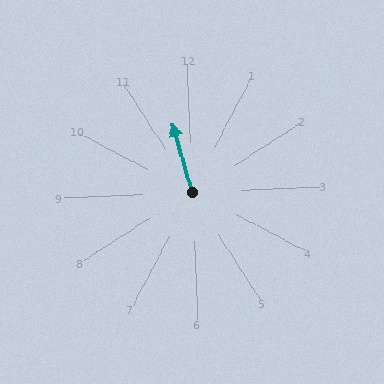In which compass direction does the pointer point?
North.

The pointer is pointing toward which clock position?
Roughly 12 o'clock.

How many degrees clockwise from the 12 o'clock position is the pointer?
Approximately 346 degrees.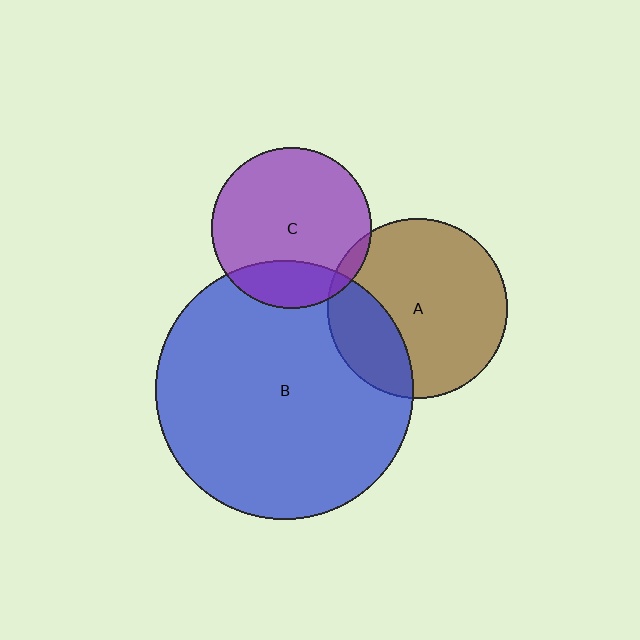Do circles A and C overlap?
Yes.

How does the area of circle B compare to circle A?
Approximately 2.1 times.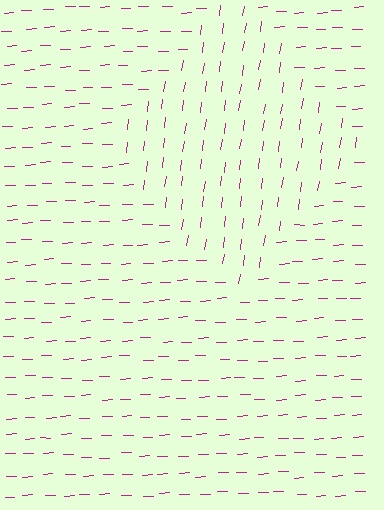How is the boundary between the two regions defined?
The boundary is defined purely by a change in line orientation (approximately 79 degrees difference). All lines are the same color and thickness.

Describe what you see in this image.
The image is filled with small magenta line segments. A diamond region in the image has lines oriented differently from the surrounding lines, creating a visible texture boundary.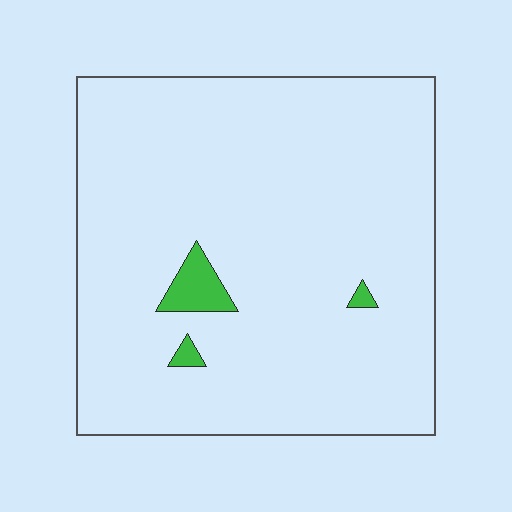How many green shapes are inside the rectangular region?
3.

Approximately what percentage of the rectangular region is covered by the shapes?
Approximately 5%.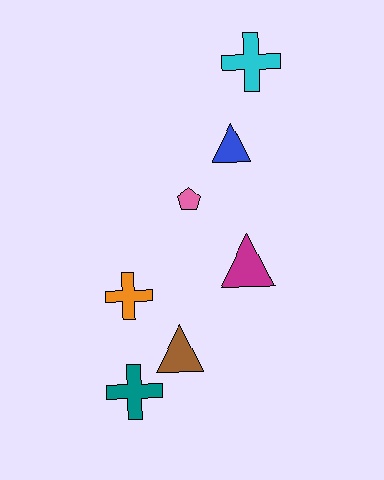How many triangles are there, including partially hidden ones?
There are 3 triangles.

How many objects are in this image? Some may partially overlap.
There are 7 objects.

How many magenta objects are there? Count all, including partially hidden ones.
There is 1 magenta object.